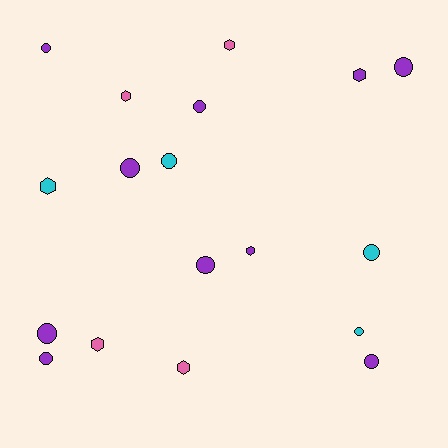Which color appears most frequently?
Purple, with 10 objects.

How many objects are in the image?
There are 18 objects.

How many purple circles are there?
There are 8 purple circles.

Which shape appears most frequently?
Circle, with 11 objects.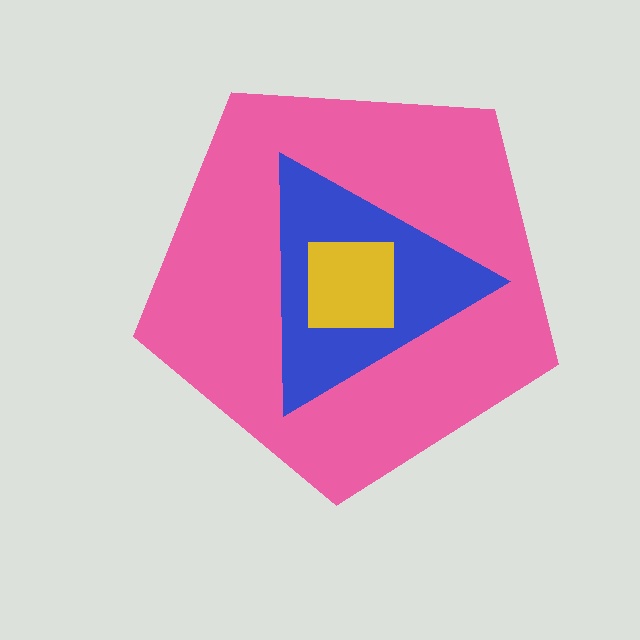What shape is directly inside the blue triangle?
The yellow square.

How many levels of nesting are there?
3.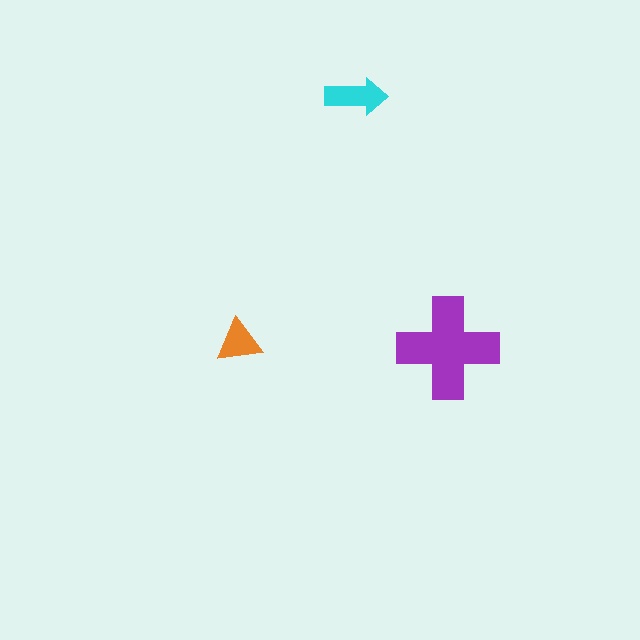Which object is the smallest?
The orange triangle.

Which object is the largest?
The purple cross.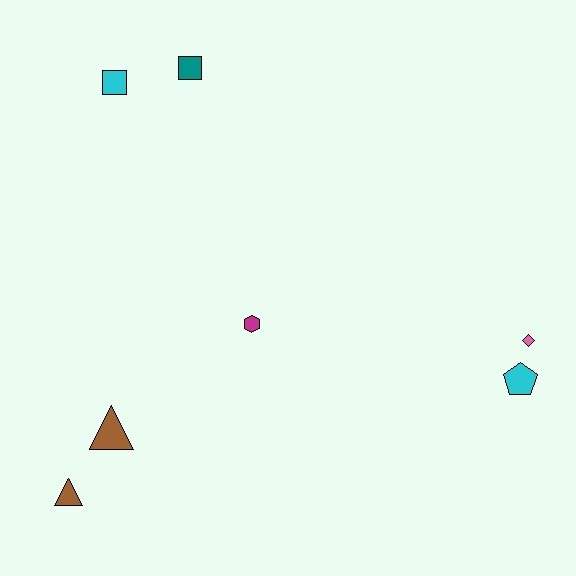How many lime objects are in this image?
There are no lime objects.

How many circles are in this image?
There are no circles.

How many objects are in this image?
There are 7 objects.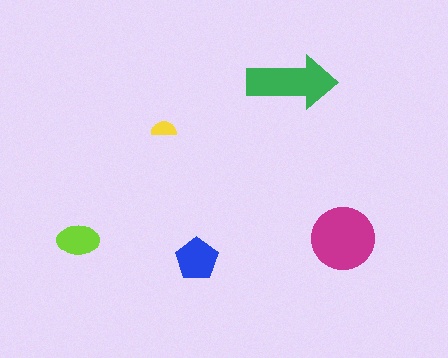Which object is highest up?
The green arrow is topmost.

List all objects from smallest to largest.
The yellow semicircle, the lime ellipse, the blue pentagon, the green arrow, the magenta circle.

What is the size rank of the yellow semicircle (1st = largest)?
5th.